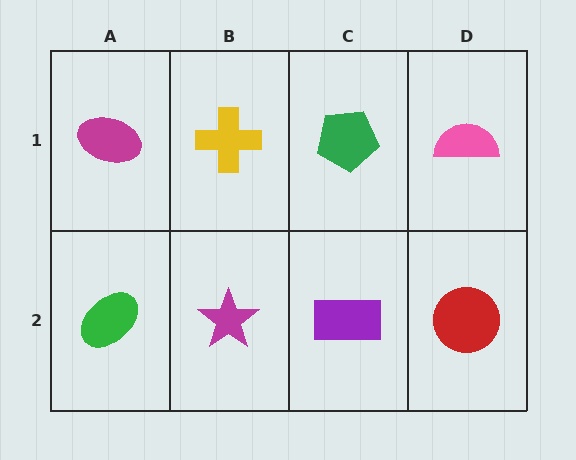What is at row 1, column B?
A yellow cross.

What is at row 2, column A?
A green ellipse.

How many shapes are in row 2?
4 shapes.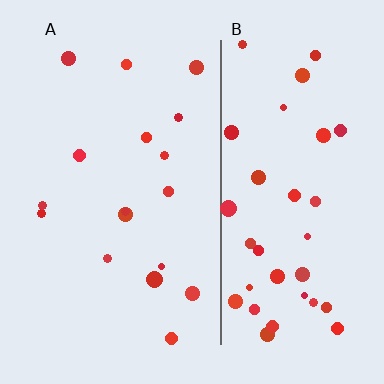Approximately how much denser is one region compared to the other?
Approximately 2.2× — region B over region A.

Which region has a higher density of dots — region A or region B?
B (the right).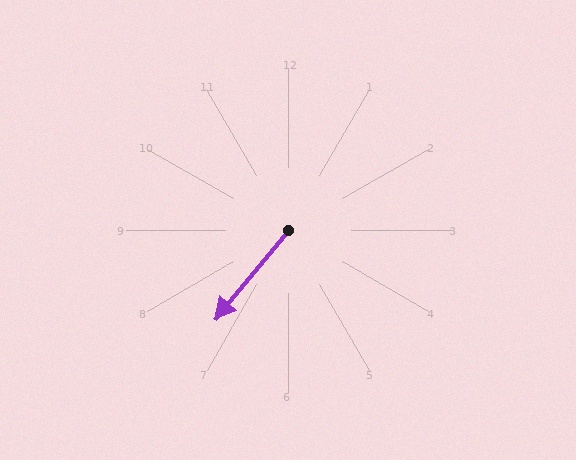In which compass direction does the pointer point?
Southwest.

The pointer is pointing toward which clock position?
Roughly 7 o'clock.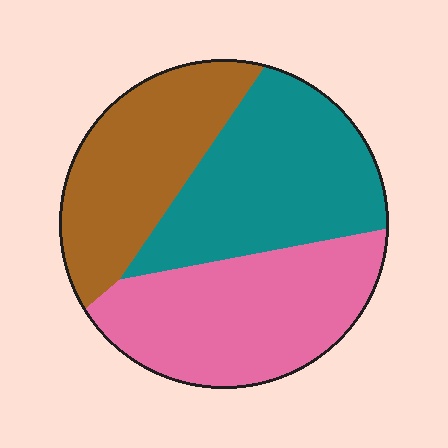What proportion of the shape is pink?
Pink covers about 35% of the shape.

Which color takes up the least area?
Brown, at roughly 30%.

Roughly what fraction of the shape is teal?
Teal covers 35% of the shape.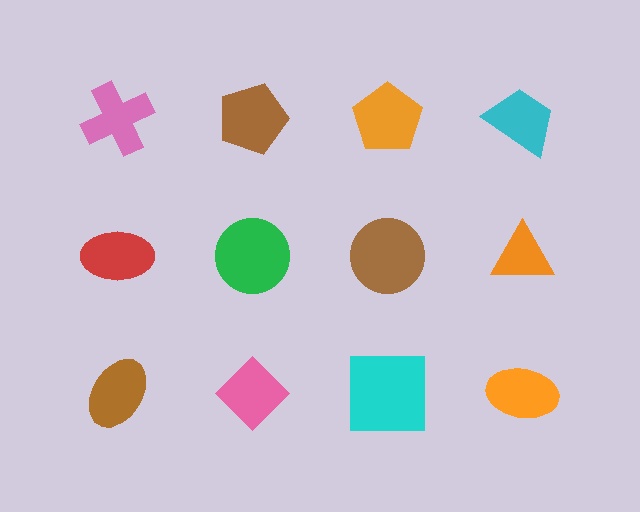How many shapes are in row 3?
4 shapes.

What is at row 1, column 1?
A pink cross.